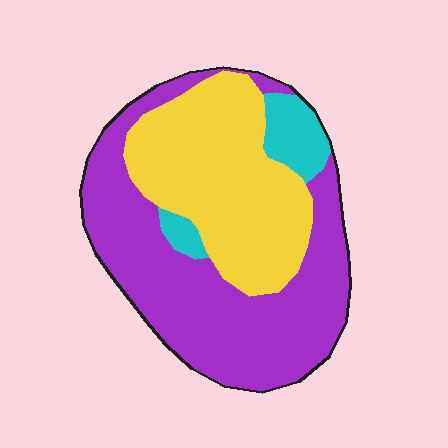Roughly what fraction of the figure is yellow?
Yellow covers about 40% of the figure.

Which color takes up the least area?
Cyan, at roughly 10%.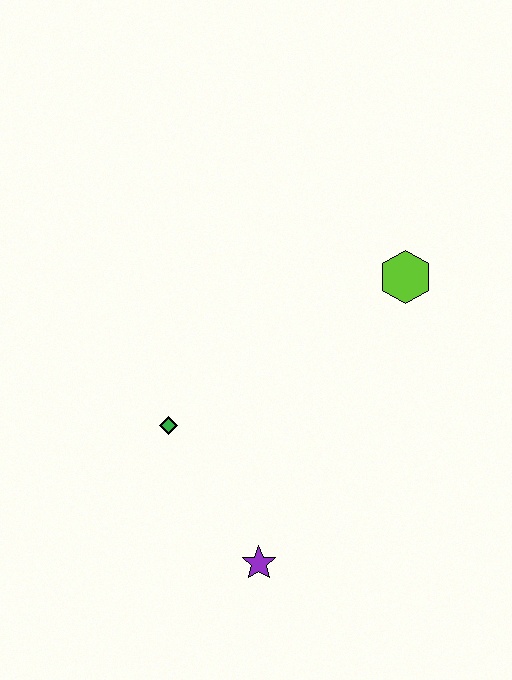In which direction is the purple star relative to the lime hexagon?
The purple star is below the lime hexagon.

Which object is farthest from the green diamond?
The lime hexagon is farthest from the green diamond.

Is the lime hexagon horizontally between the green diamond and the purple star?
No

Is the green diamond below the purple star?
No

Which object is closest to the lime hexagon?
The green diamond is closest to the lime hexagon.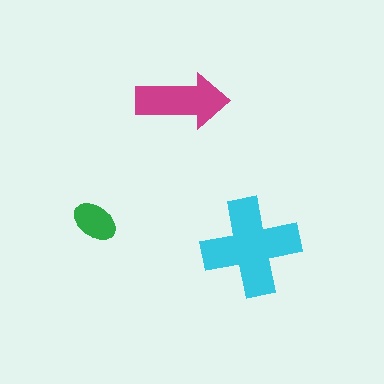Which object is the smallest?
The green ellipse.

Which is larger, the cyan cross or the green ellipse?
The cyan cross.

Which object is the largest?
The cyan cross.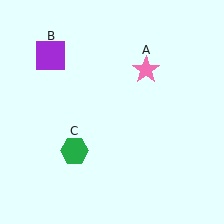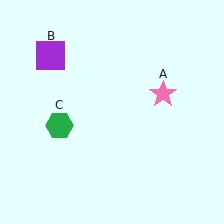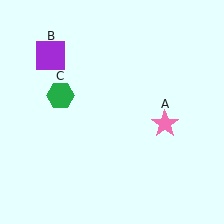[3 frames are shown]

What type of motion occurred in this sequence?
The pink star (object A), green hexagon (object C) rotated clockwise around the center of the scene.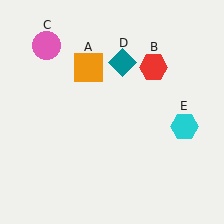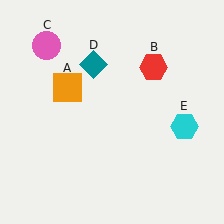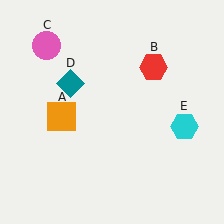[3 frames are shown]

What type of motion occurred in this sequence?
The orange square (object A), teal diamond (object D) rotated counterclockwise around the center of the scene.